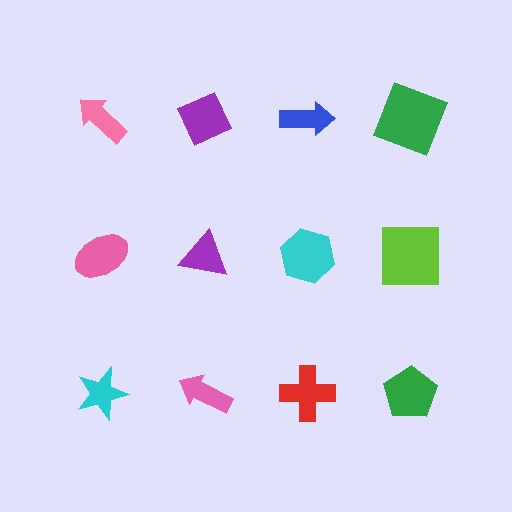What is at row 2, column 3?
A cyan hexagon.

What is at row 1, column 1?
A pink arrow.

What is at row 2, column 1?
A pink ellipse.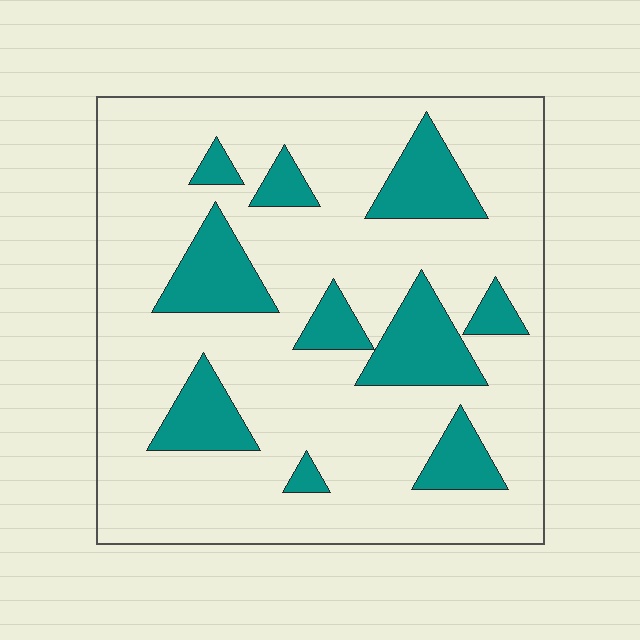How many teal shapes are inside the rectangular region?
10.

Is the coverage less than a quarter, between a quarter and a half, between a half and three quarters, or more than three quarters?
Less than a quarter.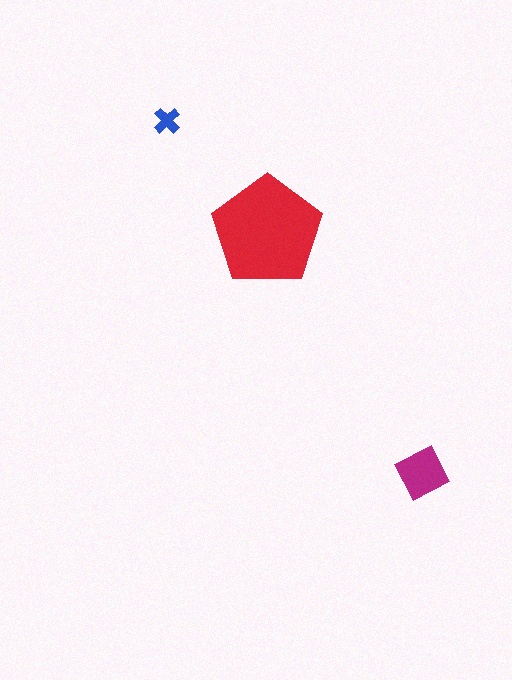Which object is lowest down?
The magenta diamond is bottommost.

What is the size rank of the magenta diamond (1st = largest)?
2nd.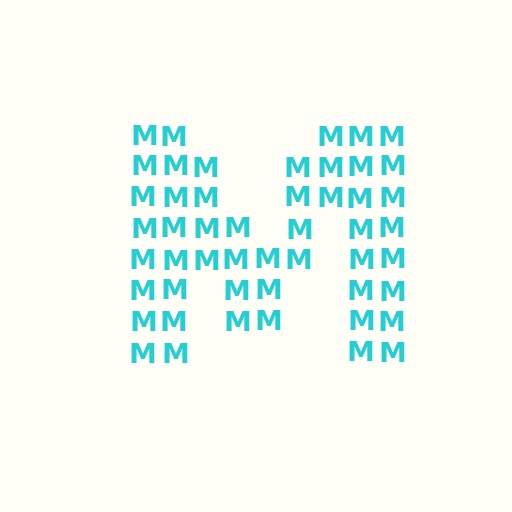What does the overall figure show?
The overall figure shows the letter M.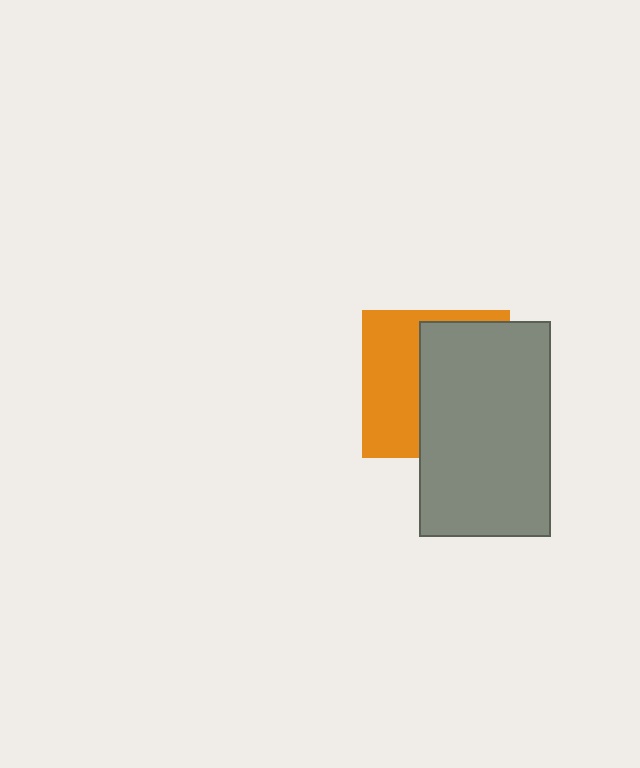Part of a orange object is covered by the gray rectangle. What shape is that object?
It is a square.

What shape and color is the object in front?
The object in front is a gray rectangle.